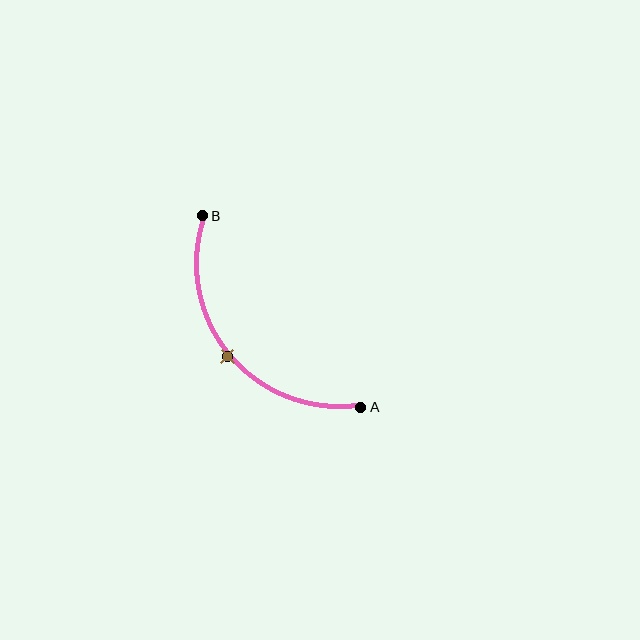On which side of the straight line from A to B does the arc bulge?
The arc bulges below and to the left of the straight line connecting A and B.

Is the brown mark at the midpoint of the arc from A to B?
Yes. The brown mark lies on the arc at equal arc-length from both A and B — it is the arc midpoint.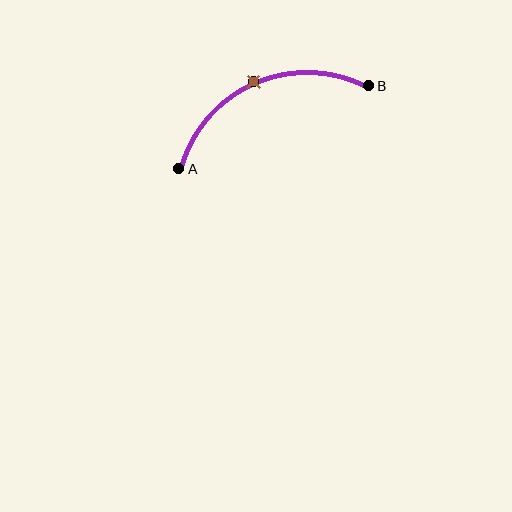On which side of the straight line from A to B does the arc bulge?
The arc bulges above the straight line connecting A and B.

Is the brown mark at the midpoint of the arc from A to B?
Yes. The brown mark lies on the arc at equal arc-length from both A and B — it is the arc midpoint.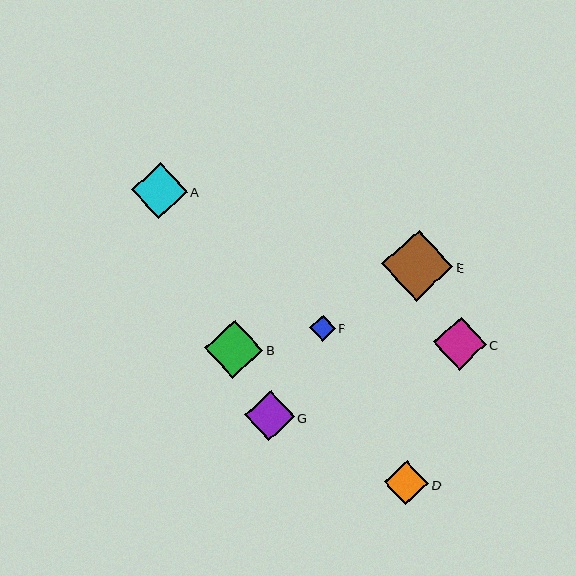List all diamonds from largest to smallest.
From largest to smallest: E, B, A, C, G, D, F.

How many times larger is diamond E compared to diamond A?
Diamond E is approximately 1.3 times the size of diamond A.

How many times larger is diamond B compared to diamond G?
Diamond B is approximately 1.1 times the size of diamond G.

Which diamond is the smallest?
Diamond F is the smallest with a size of approximately 25 pixels.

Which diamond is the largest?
Diamond E is the largest with a size of approximately 71 pixels.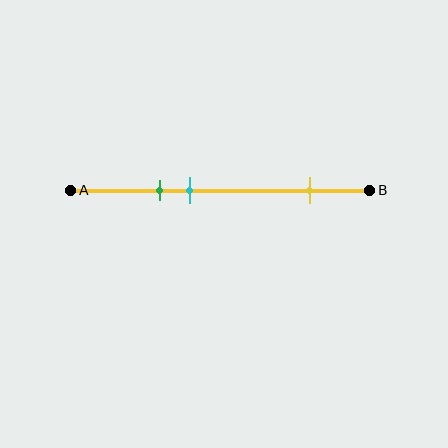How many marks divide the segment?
There are 3 marks dividing the segment.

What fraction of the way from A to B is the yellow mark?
The yellow mark is approximately 80% (0.8) of the way from A to B.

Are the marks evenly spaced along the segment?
No, the marks are not evenly spaced.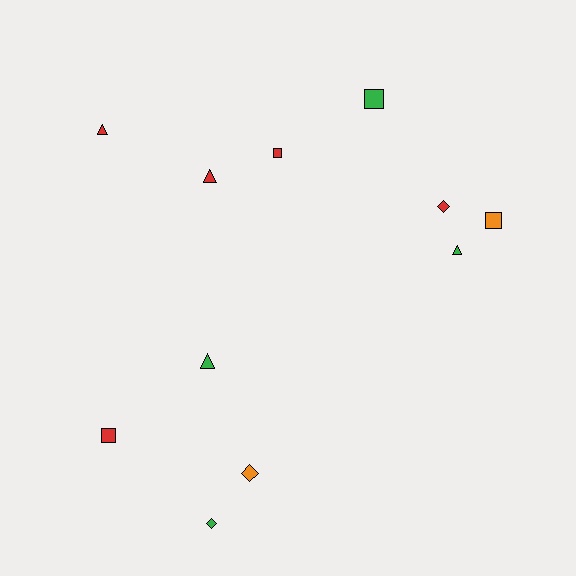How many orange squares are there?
There is 1 orange square.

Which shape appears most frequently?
Square, with 4 objects.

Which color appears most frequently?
Red, with 5 objects.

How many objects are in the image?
There are 11 objects.